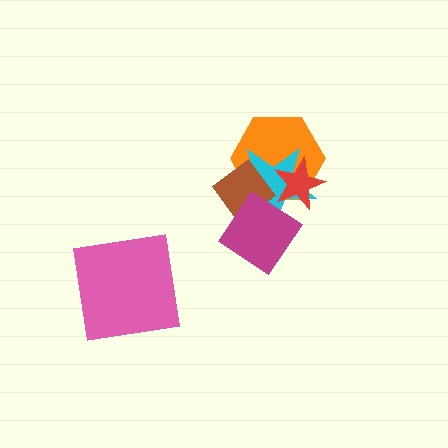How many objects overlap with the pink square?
0 objects overlap with the pink square.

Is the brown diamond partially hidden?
Yes, it is partially covered by another shape.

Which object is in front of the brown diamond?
The magenta diamond is in front of the brown diamond.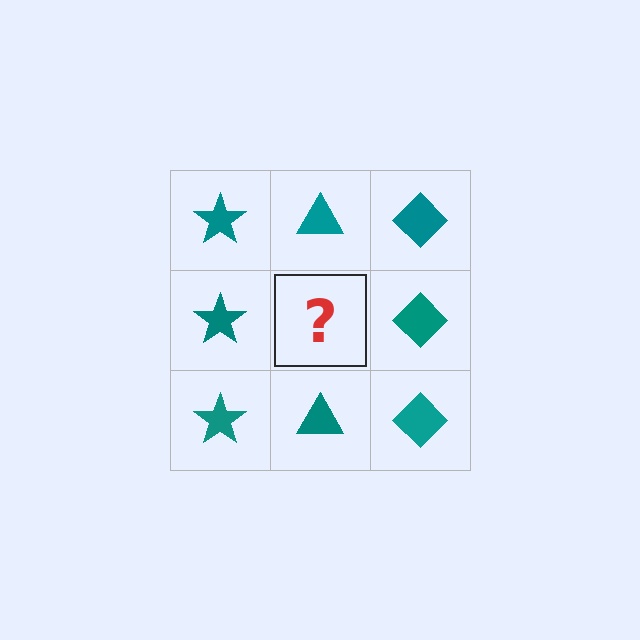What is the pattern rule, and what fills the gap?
The rule is that each column has a consistent shape. The gap should be filled with a teal triangle.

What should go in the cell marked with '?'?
The missing cell should contain a teal triangle.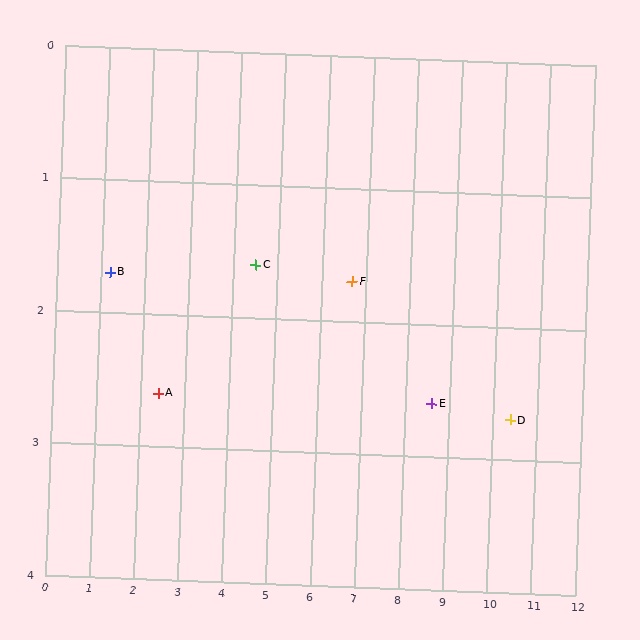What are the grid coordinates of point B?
Point B is at approximately (1.2, 1.7).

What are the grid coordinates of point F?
Point F is at approximately (6.7, 1.7).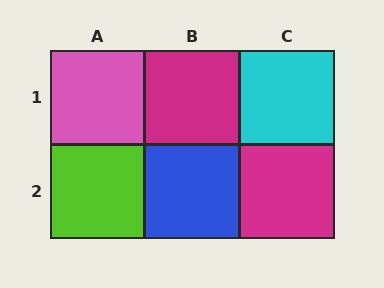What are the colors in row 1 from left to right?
Pink, magenta, cyan.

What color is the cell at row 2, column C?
Magenta.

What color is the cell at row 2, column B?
Blue.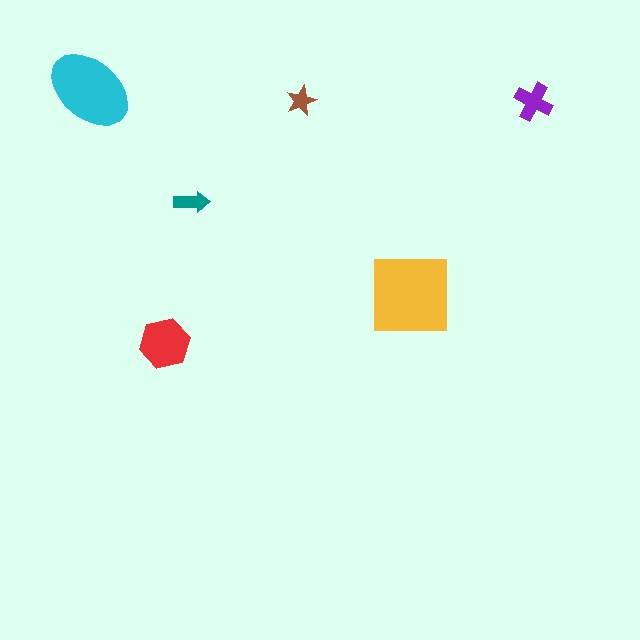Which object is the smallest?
The brown star.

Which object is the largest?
The yellow square.